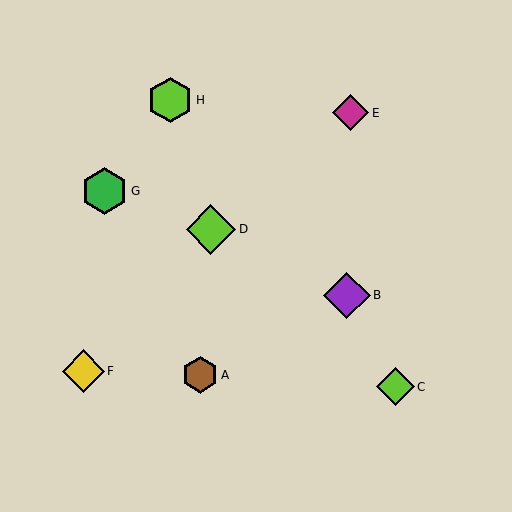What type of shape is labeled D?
Shape D is a lime diamond.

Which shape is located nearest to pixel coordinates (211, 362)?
The brown hexagon (labeled A) at (200, 375) is nearest to that location.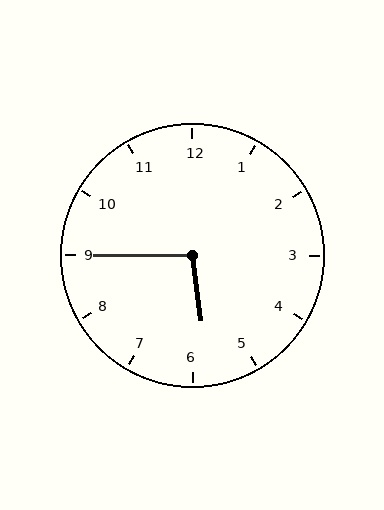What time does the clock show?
5:45.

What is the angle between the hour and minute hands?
Approximately 98 degrees.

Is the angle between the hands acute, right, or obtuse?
It is obtuse.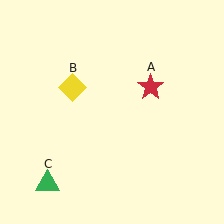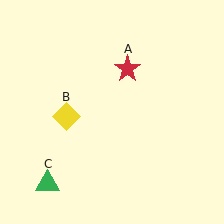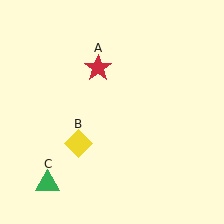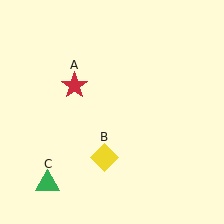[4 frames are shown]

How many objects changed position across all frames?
2 objects changed position: red star (object A), yellow diamond (object B).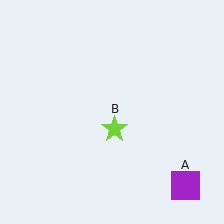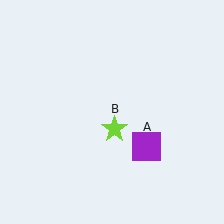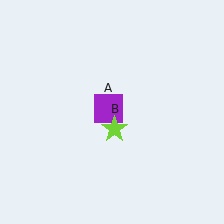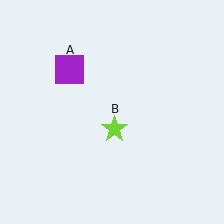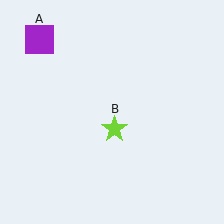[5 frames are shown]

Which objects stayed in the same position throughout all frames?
Lime star (object B) remained stationary.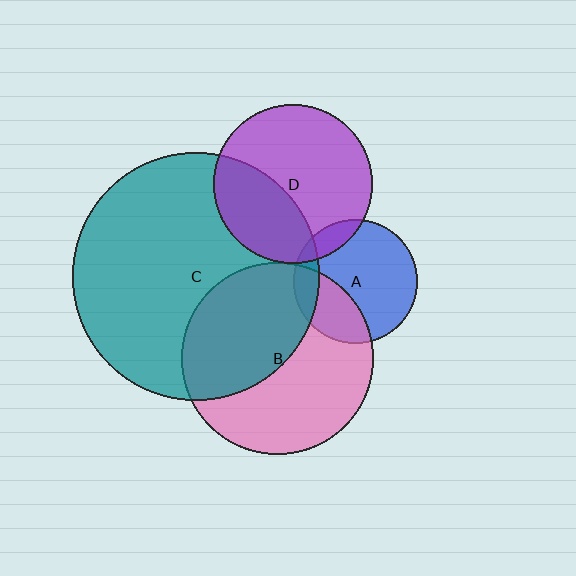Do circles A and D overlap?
Yes.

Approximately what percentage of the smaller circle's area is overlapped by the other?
Approximately 10%.